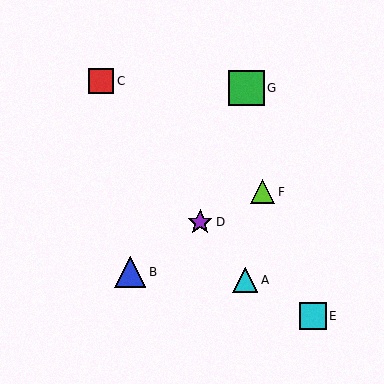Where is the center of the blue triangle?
The center of the blue triangle is at (130, 272).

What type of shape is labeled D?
Shape D is a purple star.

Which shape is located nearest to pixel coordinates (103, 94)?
The red square (labeled C) at (101, 81) is nearest to that location.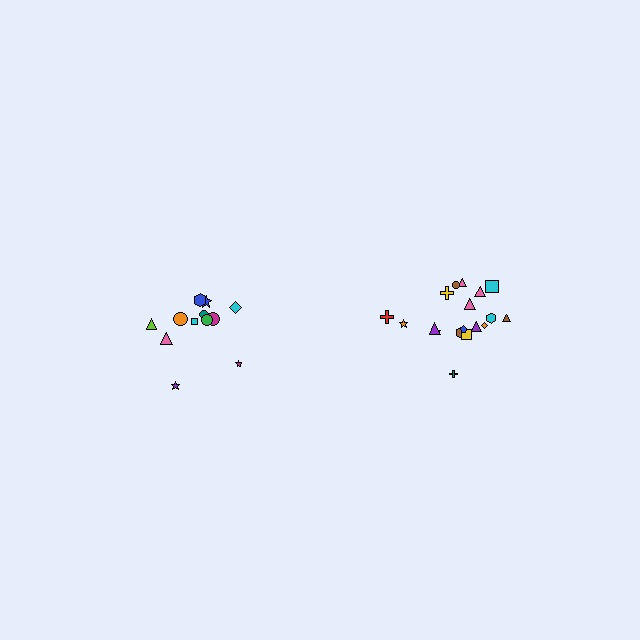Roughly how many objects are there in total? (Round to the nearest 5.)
Roughly 30 objects in total.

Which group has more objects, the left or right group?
The right group.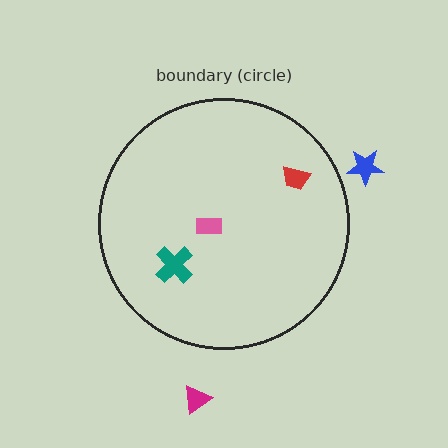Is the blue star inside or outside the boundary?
Outside.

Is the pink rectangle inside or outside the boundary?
Inside.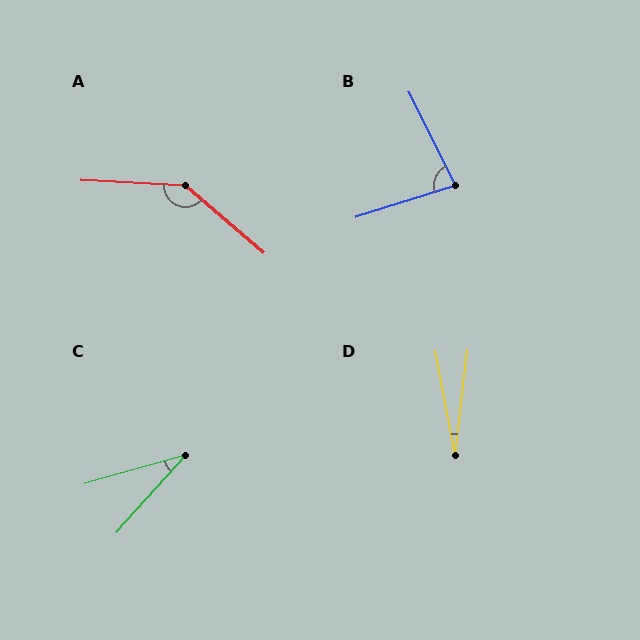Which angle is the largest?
A, at approximately 142 degrees.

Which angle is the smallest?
D, at approximately 17 degrees.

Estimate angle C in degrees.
Approximately 32 degrees.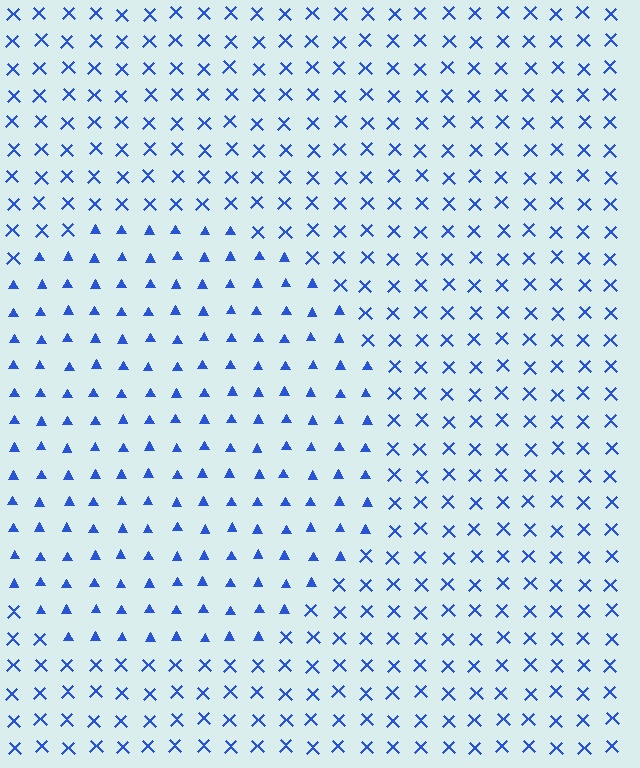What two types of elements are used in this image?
The image uses triangles inside the circle region and X marks outside it.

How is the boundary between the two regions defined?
The boundary is defined by a change in element shape: triangles inside vs. X marks outside. All elements share the same color and spacing.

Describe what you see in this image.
The image is filled with small blue elements arranged in a uniform grid. A circle-shaped region contains triangles, while the surrounding area contains X marks. The boundary is defined purely by the change in element shape.